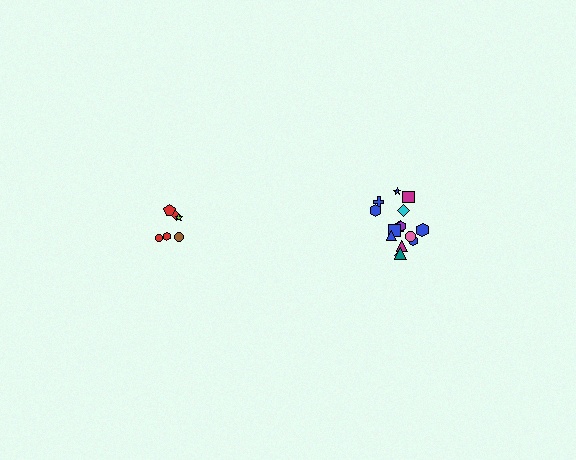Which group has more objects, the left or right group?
The right group.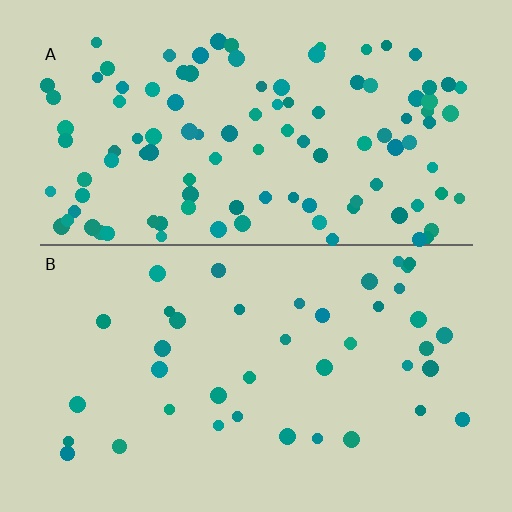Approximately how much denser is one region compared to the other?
Approximately 2.7× — region A over region B.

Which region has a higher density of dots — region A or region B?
A (the top).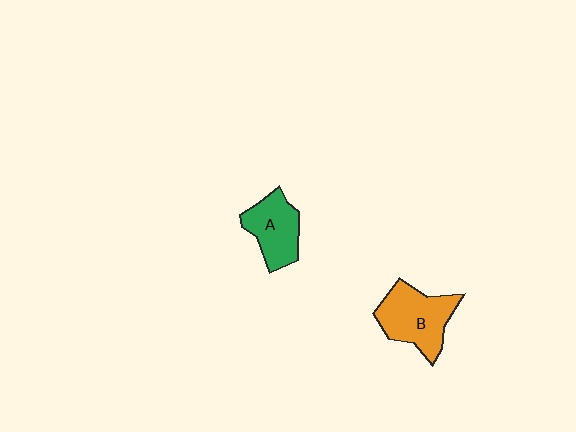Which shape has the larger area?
Shape B (orange).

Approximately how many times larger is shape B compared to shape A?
Approximately 1.3 times.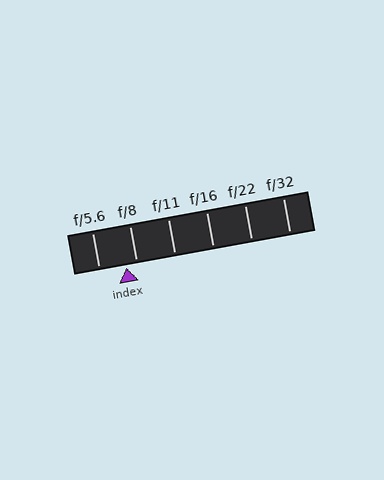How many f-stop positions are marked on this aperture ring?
There are 6 f-stop positions marked.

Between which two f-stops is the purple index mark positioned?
The index mark is between f/5.6 and f/8.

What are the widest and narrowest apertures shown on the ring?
The widest aperture shown is f/5.6 and the narrowest is f/32.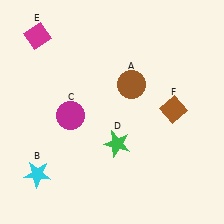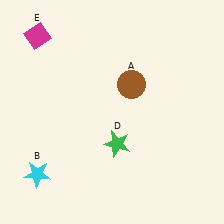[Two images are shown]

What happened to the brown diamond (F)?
The brown diamond (F) was removed in Image 2. It was in the top-right area of Image 1.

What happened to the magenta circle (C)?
The magenta circle (C) was removed in Image 2. It was in the bottom-left area of Image 1.